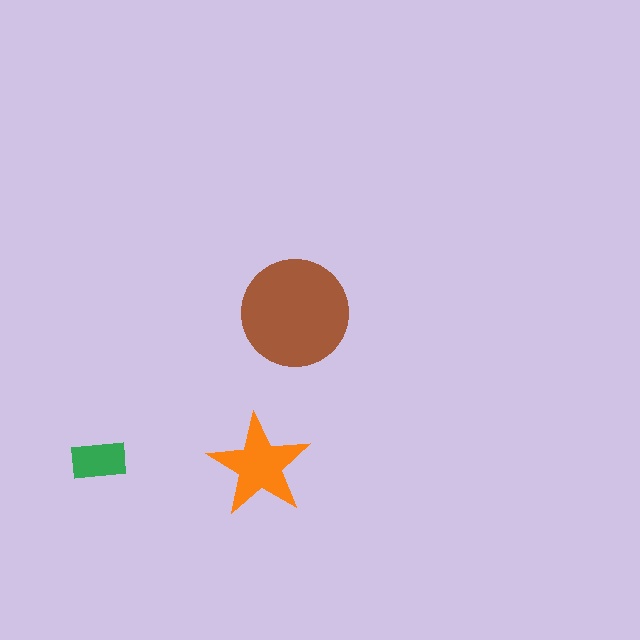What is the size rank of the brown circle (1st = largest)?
1st.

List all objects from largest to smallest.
The brown circle, the orange star, the green rectangle.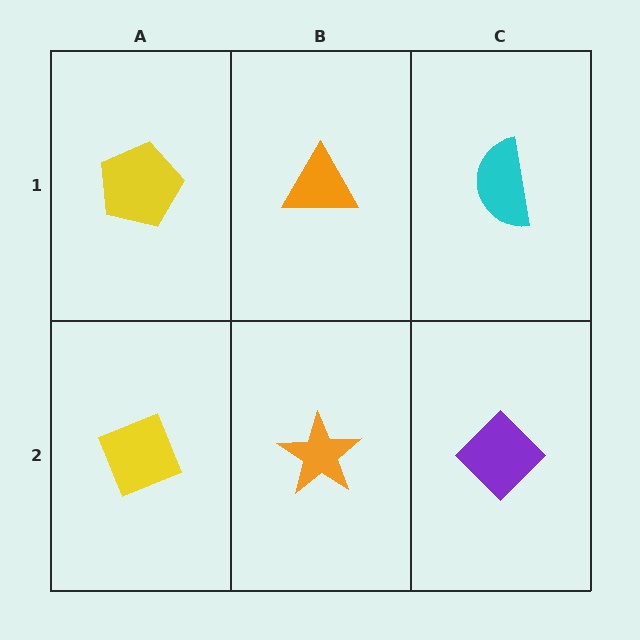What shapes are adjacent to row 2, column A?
A yellow pentagon (row 1, column A), an orange star (row 2, column B).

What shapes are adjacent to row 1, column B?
An orange star (row 2, column B), a yellow pentagon (row 1, column A), a cyan semicircle (row 1, column C).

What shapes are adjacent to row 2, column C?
A cyan semicircle (row 1, column C), an orange star (row 2, column B).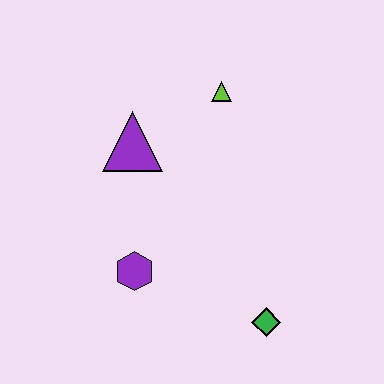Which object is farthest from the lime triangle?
The green diamond is farthest from the lime triangle.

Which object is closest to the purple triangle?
The lime triangle is closest to the purple triangle.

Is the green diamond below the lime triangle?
Yes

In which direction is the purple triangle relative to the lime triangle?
The purple triangle is to the left of the lime triangle.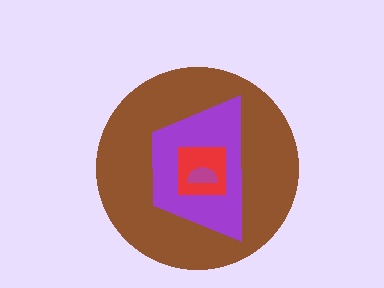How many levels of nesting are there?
4.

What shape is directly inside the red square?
The magenta semicircle.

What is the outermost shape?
The brown circle.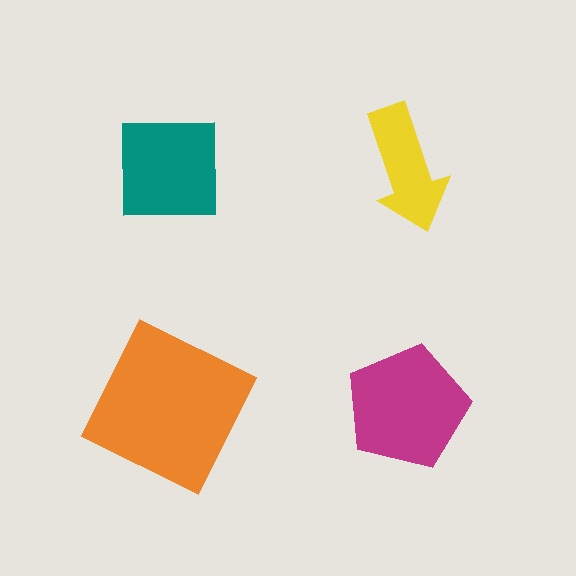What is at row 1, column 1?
A teal square.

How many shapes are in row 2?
2 shapes.